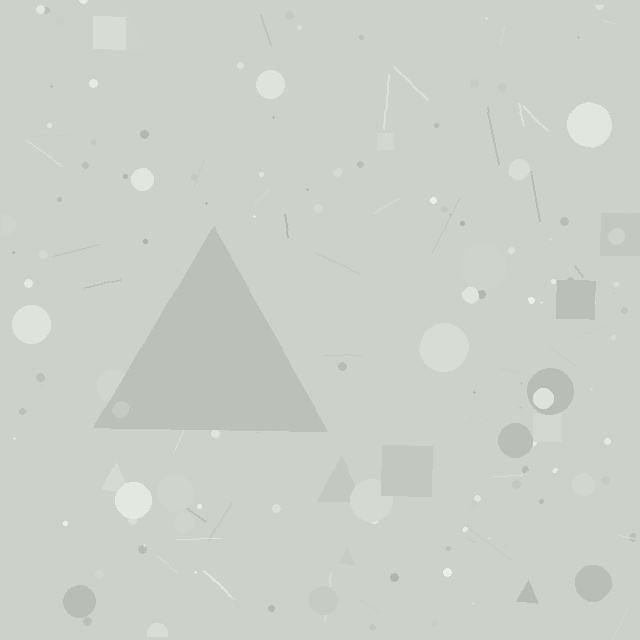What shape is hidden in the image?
A triangle is hidden in the image.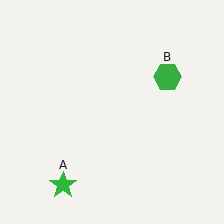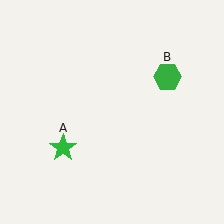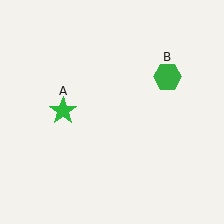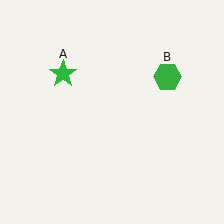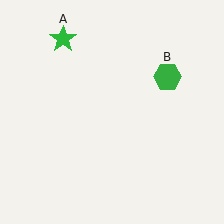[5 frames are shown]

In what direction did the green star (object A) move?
The green star (object A) moved up.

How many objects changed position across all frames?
1 object changed position: green star (object A).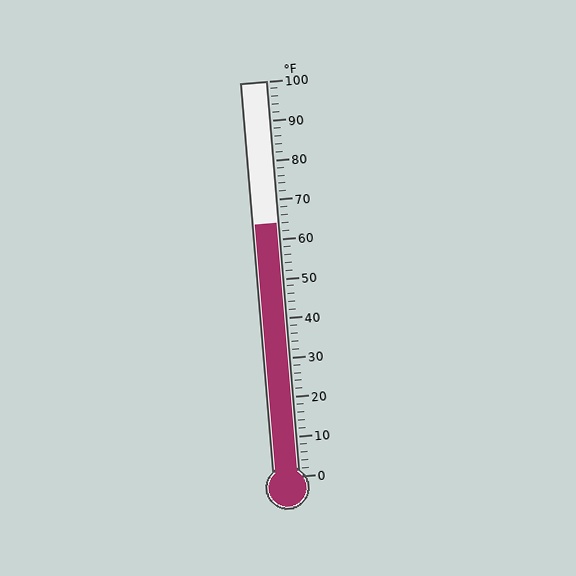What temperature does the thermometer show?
The thermometer shows approximately 64°F.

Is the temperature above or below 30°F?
The temperature is above 30°F.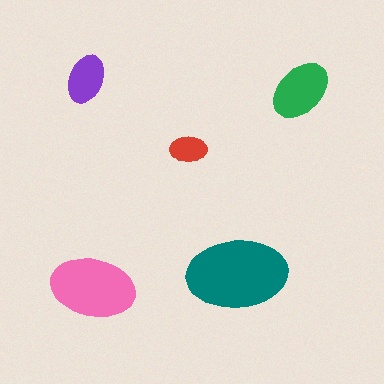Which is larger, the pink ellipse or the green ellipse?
The pink one.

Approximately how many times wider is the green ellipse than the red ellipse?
About 1.5 times wider.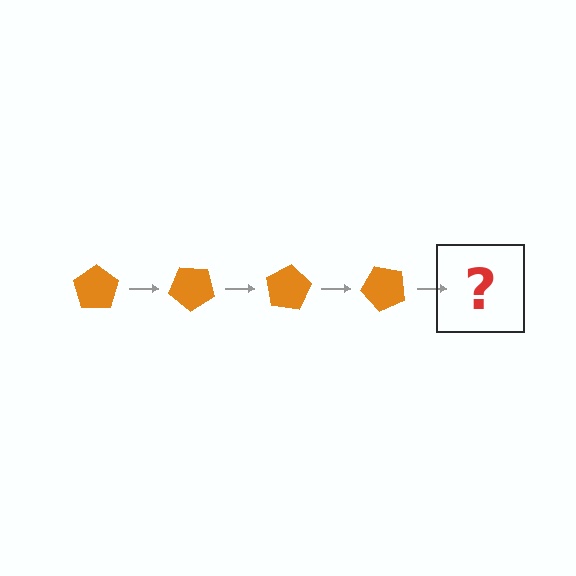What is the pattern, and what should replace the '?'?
The pattern is that the pentagon rotates 40 degrees each step. The '?' should be an orange pentagon rotated 160 degrees.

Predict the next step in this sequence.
The next step is an orange pentagon rotated 160 degrees.